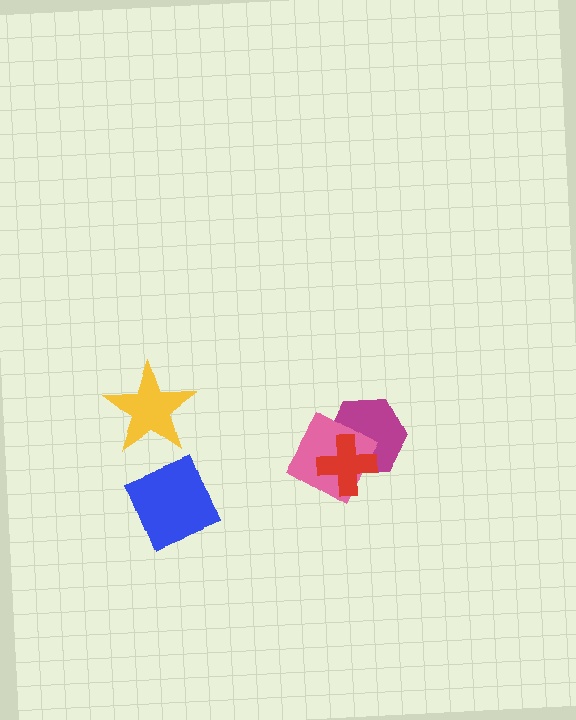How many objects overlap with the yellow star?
0 objects overlap with the yellow star.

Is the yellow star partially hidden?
No, no other shape covers it.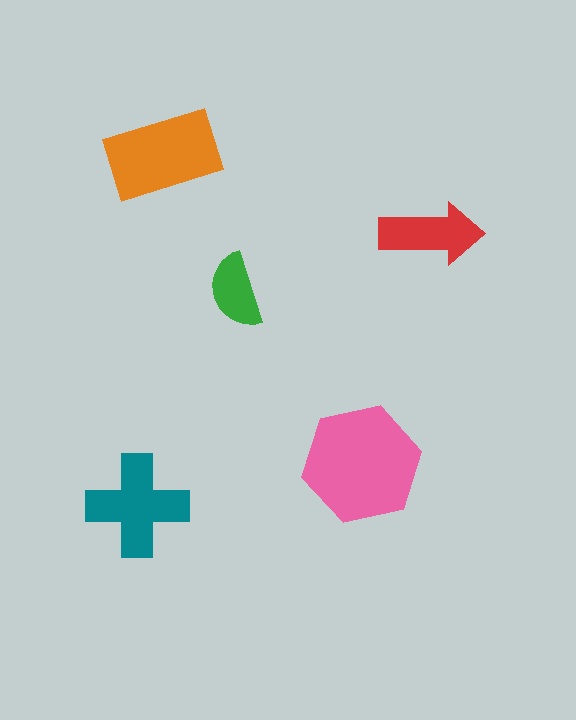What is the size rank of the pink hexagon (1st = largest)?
1st.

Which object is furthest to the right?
The red arrow is rightmost.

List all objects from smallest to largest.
The green semicircle, the red arrow, the teal cross, the orange rectangle, the pink hexagon.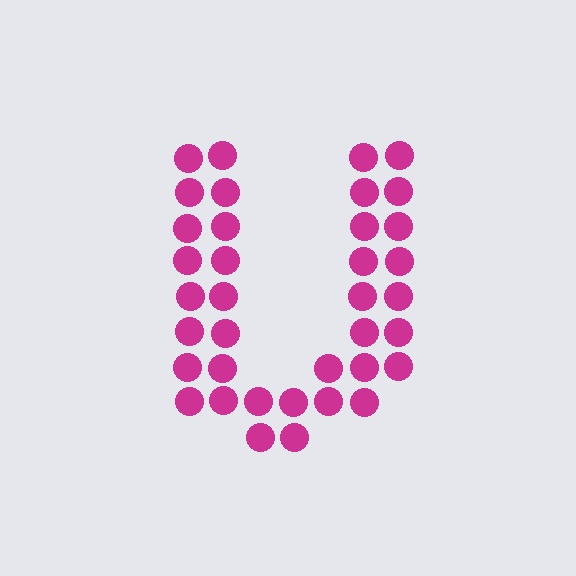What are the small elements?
The small elements are circles.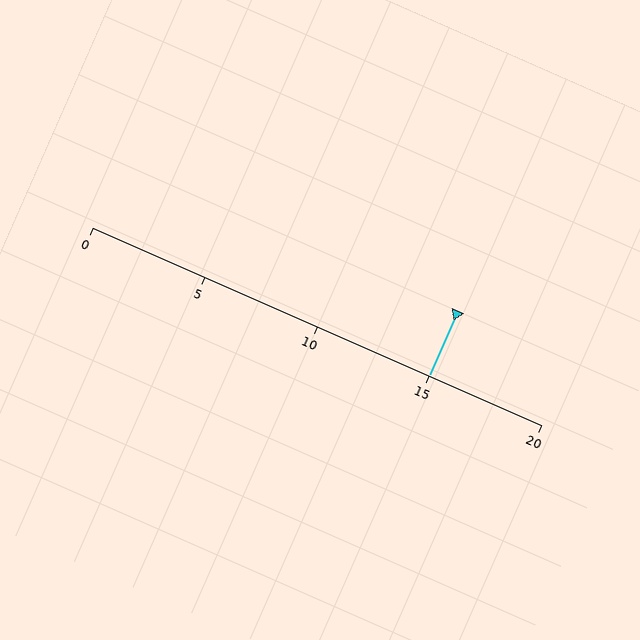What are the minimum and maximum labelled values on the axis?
The axis runs from 0 to 20.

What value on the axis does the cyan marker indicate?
The marker indicates approximately 15.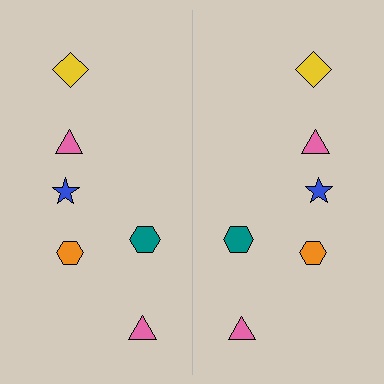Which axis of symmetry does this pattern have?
The pattern has a vertical axis of symmetry running through the center of the image.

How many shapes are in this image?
There are 12 shapes in this image.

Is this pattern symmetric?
Yes, this pattern has bilateral (reflection) symmetry.